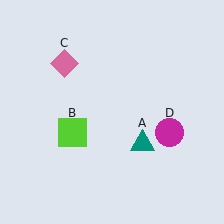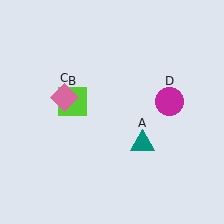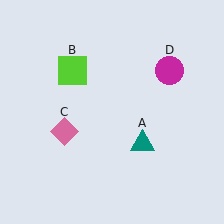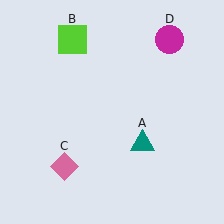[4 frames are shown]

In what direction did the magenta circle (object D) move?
The magenta circle (object D) moved up.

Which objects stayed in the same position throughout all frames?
Teal triangle (object A) remained stationary.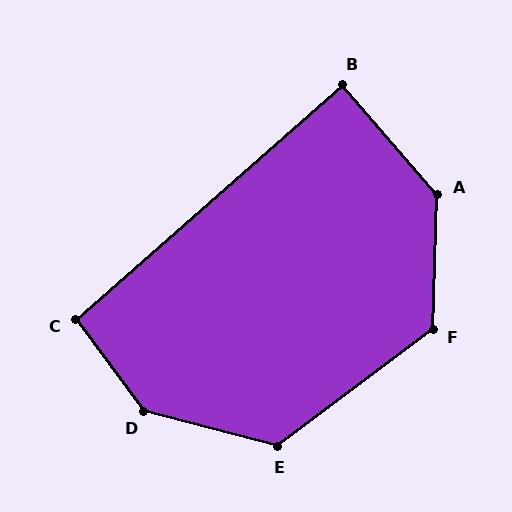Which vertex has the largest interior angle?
D, at approximately 142 degrees.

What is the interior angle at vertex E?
Approximately 128 degrees (obtuse).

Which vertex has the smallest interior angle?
B, at approximately 90 degrees.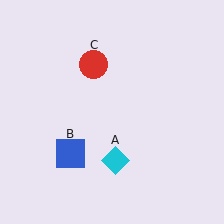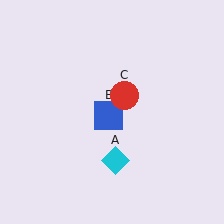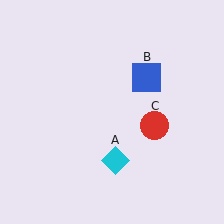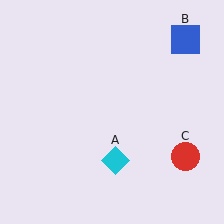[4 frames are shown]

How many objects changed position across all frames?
2 objects changed position: blue square (object B), red circle (object C).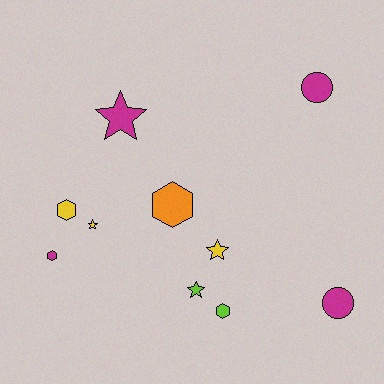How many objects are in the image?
There are 10 objects.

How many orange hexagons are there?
There is 1 orange hexagon.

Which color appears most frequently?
Magenta, with 4 objects.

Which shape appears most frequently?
Hexagon, with 4 objects.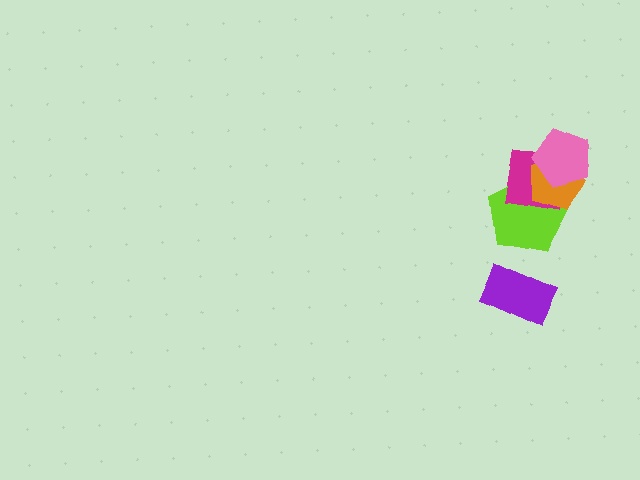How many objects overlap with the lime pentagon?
2 objects overlap with the lime pentagon.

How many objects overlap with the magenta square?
3 objects overlap with the magenta square.